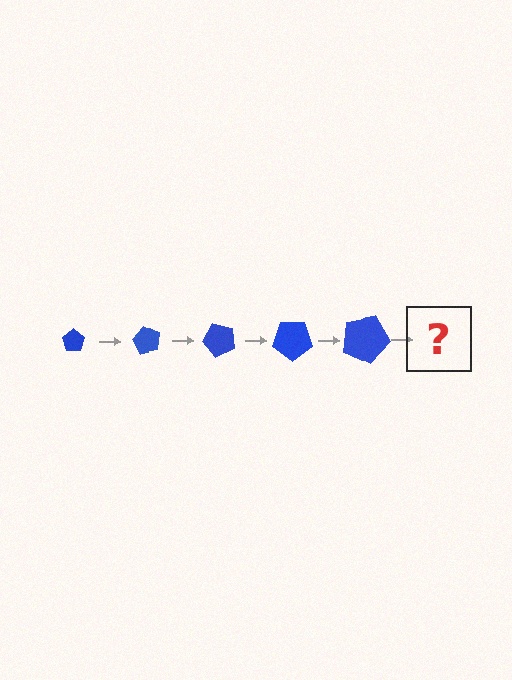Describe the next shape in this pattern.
It should be a pentagon, larger than the previous one and rotated 300 degrees from the start.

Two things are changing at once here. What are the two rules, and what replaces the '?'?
The two rules are that the pentagon grows larger each step and it rotates 60 degrees each step. The '?' should be a pentagon, larger than the previous one and rotated 300 degrees from the start.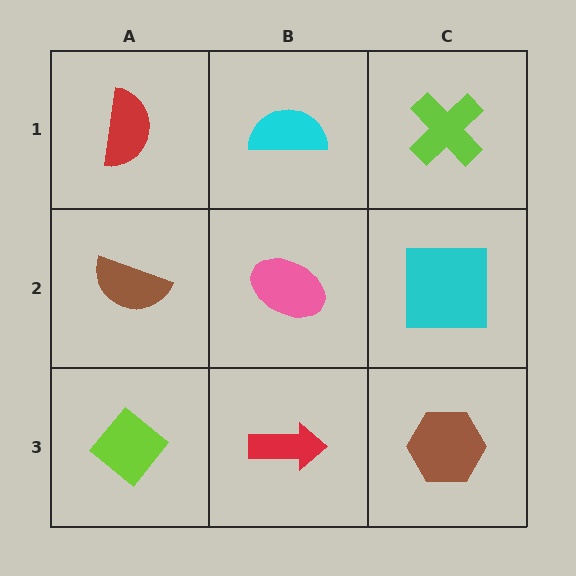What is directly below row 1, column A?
A brown semicircle.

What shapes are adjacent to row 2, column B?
A cyan semicircle (row 1, column B), a red arrow (row 3, column B), a brown semicircle (row 2, column A), a cyan square (row 2, column C).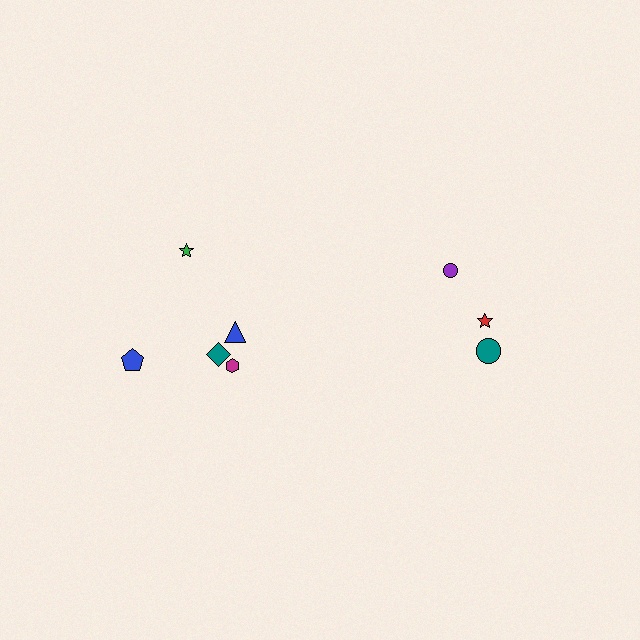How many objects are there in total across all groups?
There are 8 objects.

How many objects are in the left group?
There are 5 objects.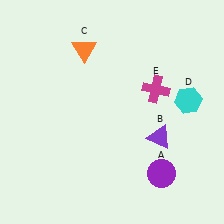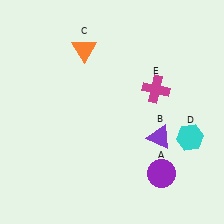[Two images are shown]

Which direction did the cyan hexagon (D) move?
The cyan hexagon (D) moved down.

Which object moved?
The cyan hexagon (D) moved down.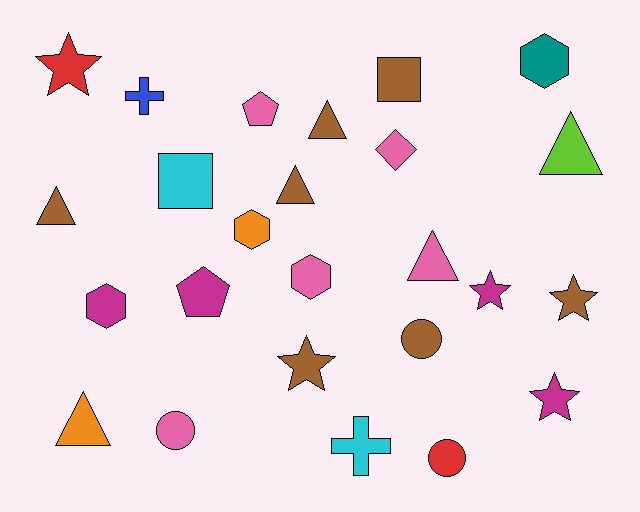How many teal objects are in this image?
There is 1 teal object.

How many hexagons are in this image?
There are 4 hexagons.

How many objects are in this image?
There are 25 objects.